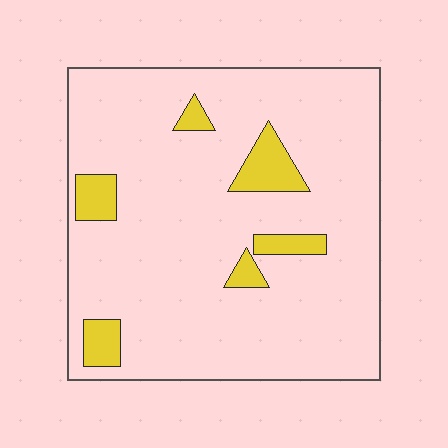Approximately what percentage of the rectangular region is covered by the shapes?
Approximately 10%.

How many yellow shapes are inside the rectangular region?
6.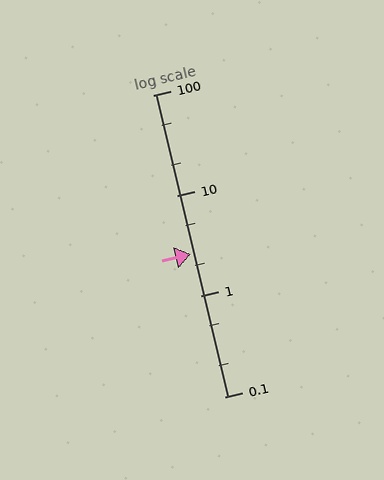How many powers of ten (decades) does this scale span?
The scale spans 3 decades, from 0.1 to 100.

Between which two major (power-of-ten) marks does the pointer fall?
The pointer is between 1 and 10.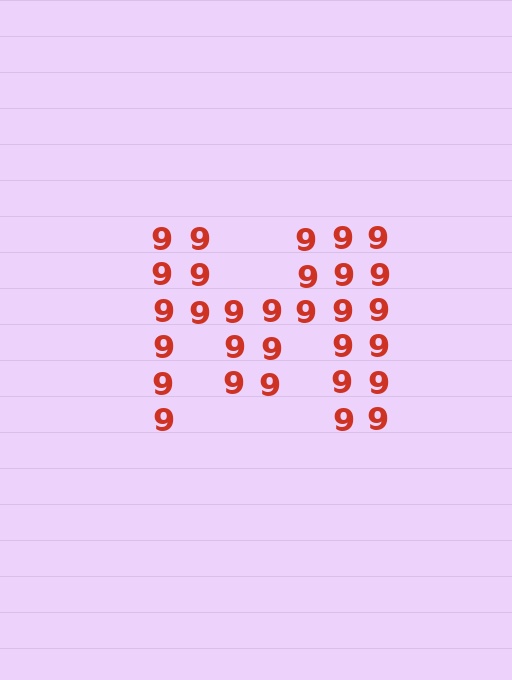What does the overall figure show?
The overall figure shows the letter M.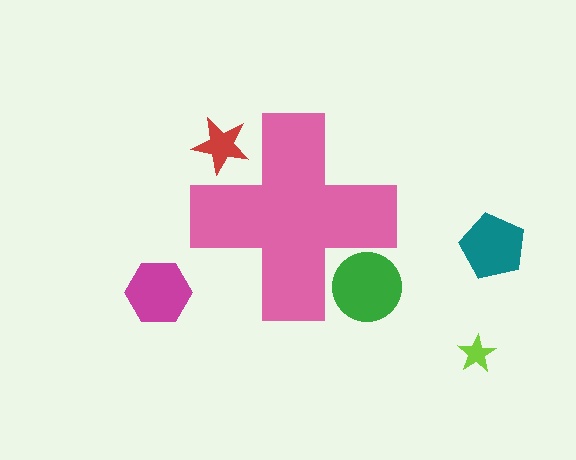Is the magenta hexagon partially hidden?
No, the magenta hexagon is fully visible.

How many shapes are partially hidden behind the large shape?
2 shapes are partially hidden.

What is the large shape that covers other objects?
A pink cross.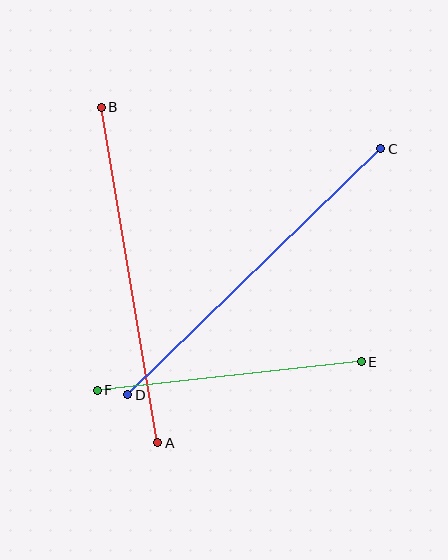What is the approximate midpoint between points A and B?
The midpoint is at approximately (130, 275) pixels.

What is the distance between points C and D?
The distance is approximately 353 pixels.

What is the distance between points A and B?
The distance is approximately 340 pixels.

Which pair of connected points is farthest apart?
Points C and D are farthest apart.